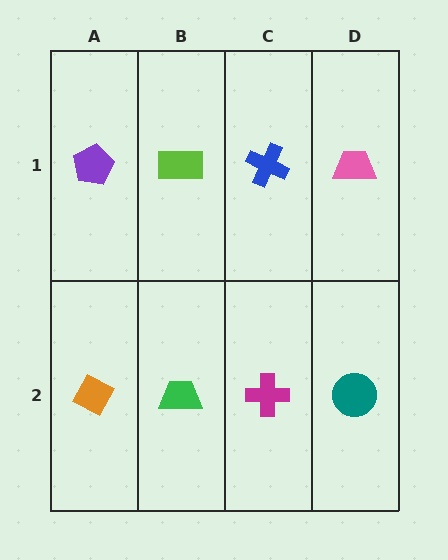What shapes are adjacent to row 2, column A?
A purple pentagon (row 1, column A), a green trapezoid (row 2, column B).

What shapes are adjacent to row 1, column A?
An orange diamond (row 2, column A), a lime rectangle (row 1, column B).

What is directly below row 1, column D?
A teal circle.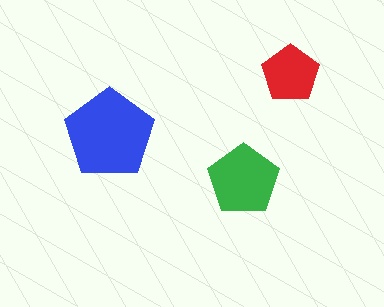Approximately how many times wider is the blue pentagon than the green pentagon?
About 1.5 times wider.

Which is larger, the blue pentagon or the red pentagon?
The blue one.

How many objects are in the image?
There are 3 objects in the image.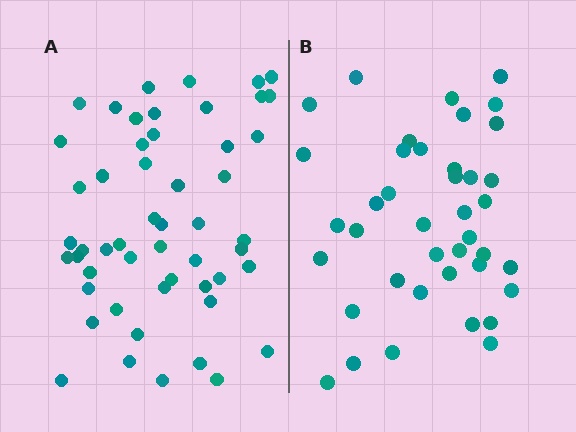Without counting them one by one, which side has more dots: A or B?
Region A (the left region) has more dots.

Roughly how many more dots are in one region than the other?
Region A has roughly 12 or so more dots than region B.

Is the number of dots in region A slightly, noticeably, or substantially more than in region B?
Region A has noticeably more, but not dramatically so. The ratio is roughly 1.3 to 1.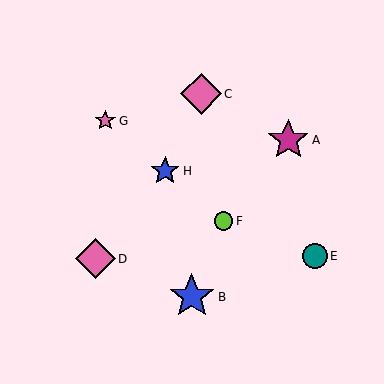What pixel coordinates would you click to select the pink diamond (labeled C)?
Click at (201, 94) to select the pink diamond C.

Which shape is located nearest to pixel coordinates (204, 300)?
The blue star (labeled B) at (192, 297) is nearest to that location.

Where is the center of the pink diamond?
The center of the pink diamond is at (95, 259).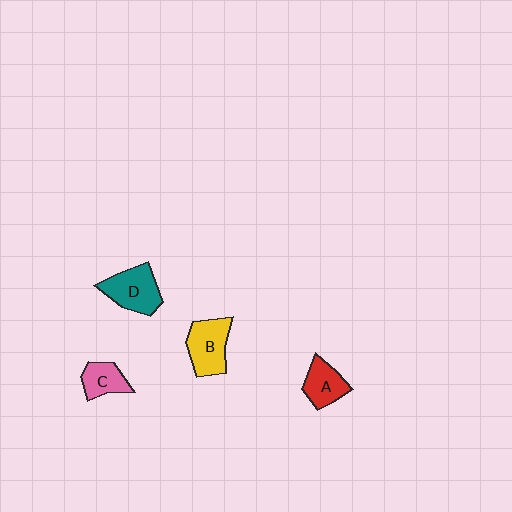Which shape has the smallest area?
Shape C (pink).